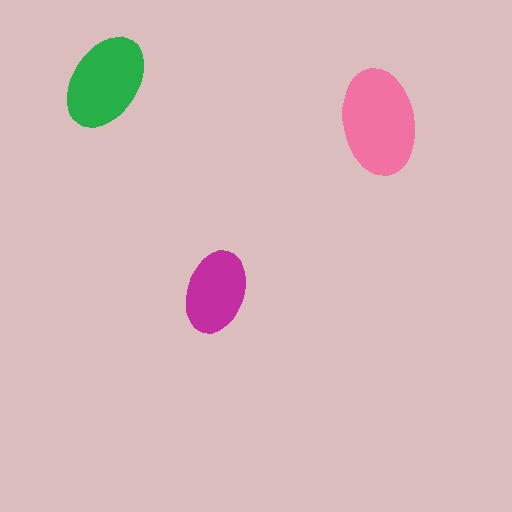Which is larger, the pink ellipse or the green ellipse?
The pink one.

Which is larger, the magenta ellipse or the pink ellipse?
The pink one.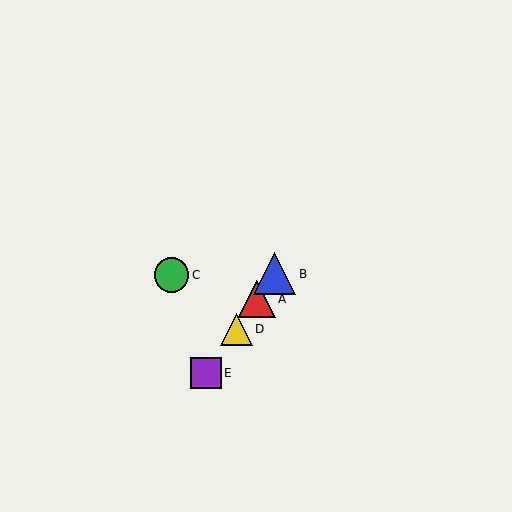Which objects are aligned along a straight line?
Objects A, B, D, E are aligned along a straight line.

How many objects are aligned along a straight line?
4 objects (A, B, D, E) are aligned along a straight line.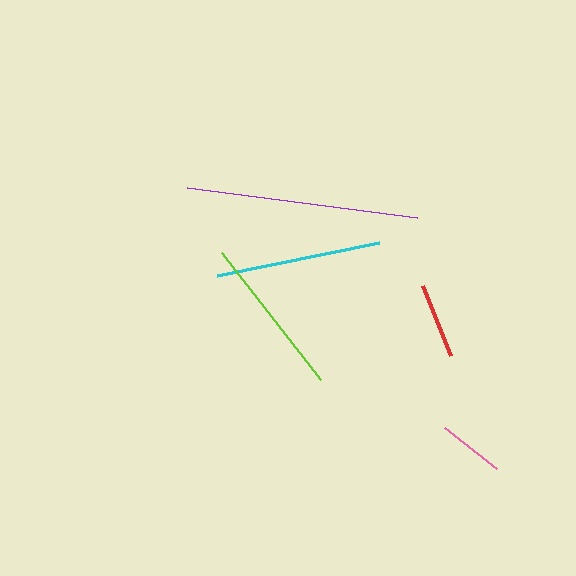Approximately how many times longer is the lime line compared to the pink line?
The lime line is approximately 2.4 times the length of the pink line.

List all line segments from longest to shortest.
From longest to shortest: purple, cyan, lime, red, pink.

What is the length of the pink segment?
The pink segment is approximately 66 pixels long.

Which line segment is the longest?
The purple line is the longest at approximately 232 pixels.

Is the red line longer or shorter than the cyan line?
The cyan line is longer than the red line.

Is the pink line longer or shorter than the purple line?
The purple line is longer than the pink line.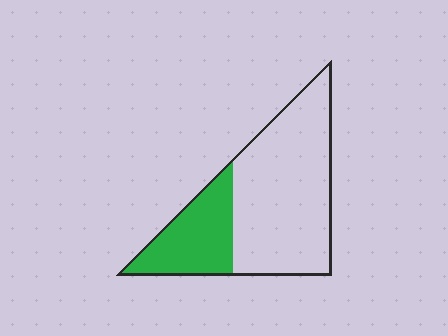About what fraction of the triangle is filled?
About one third (1/3).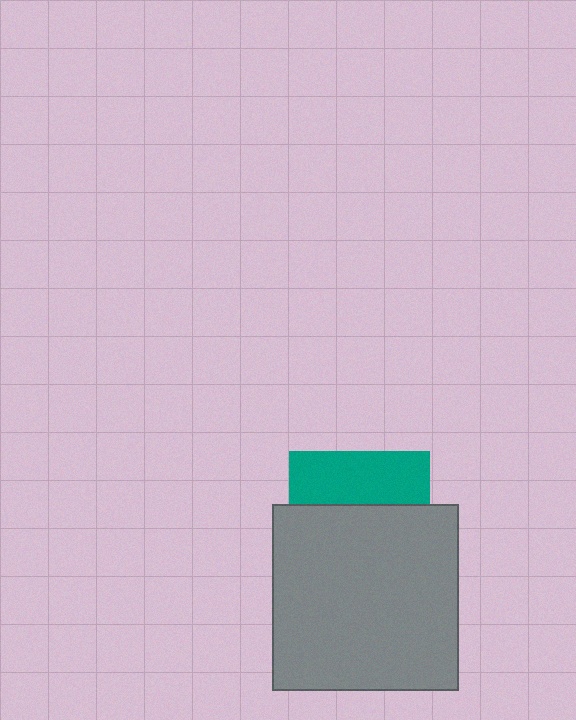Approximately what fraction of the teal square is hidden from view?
Roughly 63% of the teal square is hidden behind the gray square.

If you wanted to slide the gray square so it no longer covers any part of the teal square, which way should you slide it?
Slide it down — that is the most direct way to separate the two shapes.